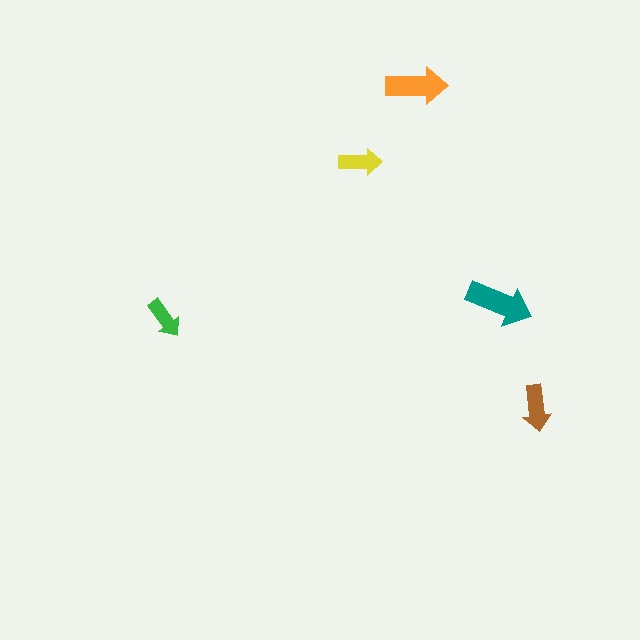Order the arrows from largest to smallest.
the teal one, the orange one, the brown one, the yellow one, the green one.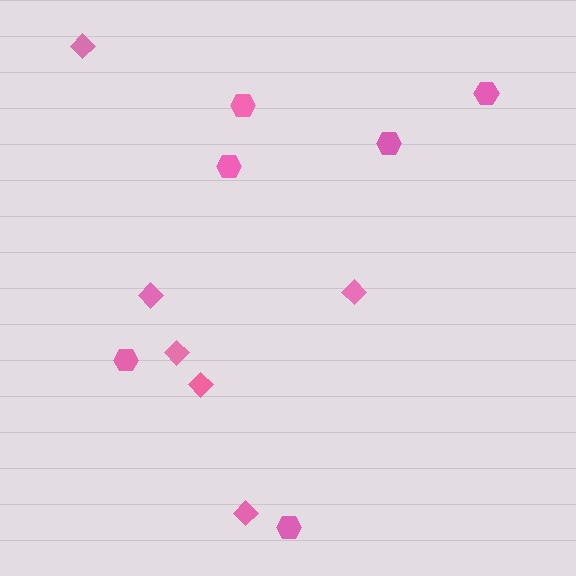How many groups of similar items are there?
There are 2 groups: one group of hexagons (6) and one group of diamonds (6).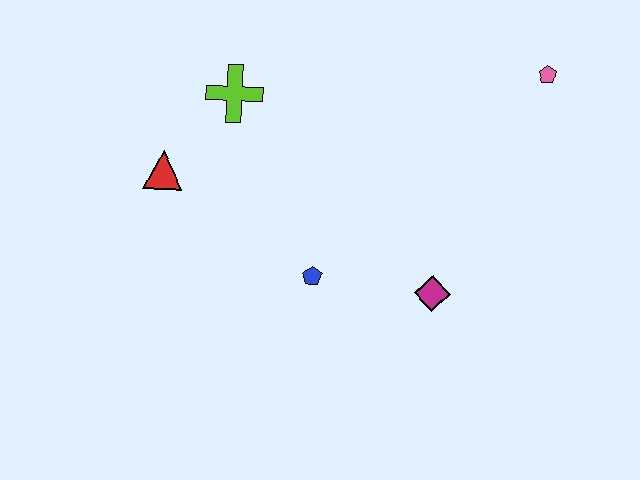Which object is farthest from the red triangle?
The pink pentagon is farthest from the red triangle.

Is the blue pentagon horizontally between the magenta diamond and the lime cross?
Yes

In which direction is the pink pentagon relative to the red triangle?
The pink pentagon is to the right of the red triangle.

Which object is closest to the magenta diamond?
The blue pentagon is closest to the magenta diamond.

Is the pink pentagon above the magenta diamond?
Yes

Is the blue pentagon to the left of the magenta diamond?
Yes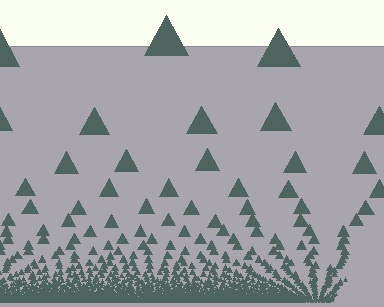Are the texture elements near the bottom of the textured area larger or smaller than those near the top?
Smaller. The gradient is inverted — elements near the bottom are smaller and denser.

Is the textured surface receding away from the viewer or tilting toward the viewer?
The surface appears to tilt toward the viewer. Texture elements get larger and sparser toward the top.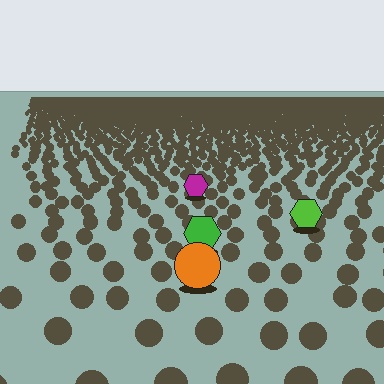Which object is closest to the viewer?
The orange circle is closest. The texture marks near it are larger and more spread out.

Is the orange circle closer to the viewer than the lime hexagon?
Yes. The orange circle is closer — you can tell from the texture gradient: the ground texture is coarser near it.